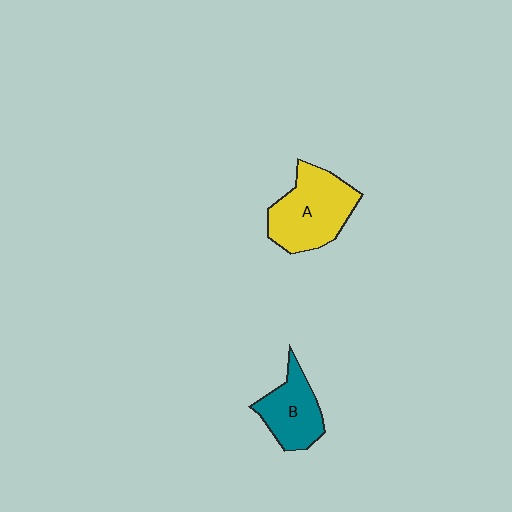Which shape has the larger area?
Shape A (yellow).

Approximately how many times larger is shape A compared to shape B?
Approximately 1.4 times.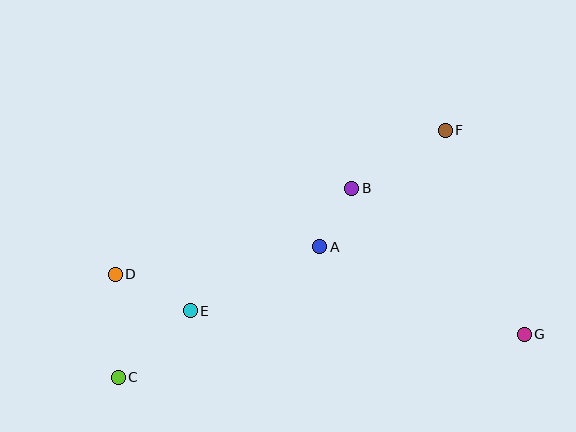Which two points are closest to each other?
Points A and B are closest to each other.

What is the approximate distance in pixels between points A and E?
The distance between A and E is approximately 144 pixels.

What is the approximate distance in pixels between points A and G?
The distance between A and G is approximately 223 pixels.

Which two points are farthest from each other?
Points D and G are farthest from each other.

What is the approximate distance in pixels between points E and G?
The distance between E and G is approximately 335 pixels.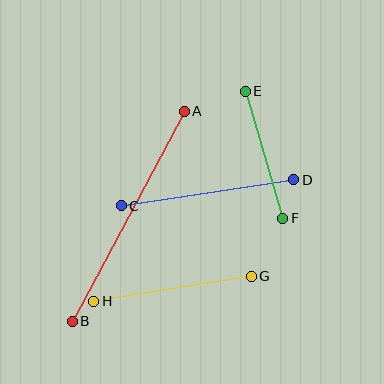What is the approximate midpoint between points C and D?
The midpoint is at approximately (208, 193) pixels.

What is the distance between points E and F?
The distance is approximately 132 pixels.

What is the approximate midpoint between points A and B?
The midpoint is at approximately (128, 216) pixels.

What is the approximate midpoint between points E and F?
The midpoint is at approximately (264, 155) pixels.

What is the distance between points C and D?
The distance is approximately 174 pixels.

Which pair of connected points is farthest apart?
Points A and B are farthest apart.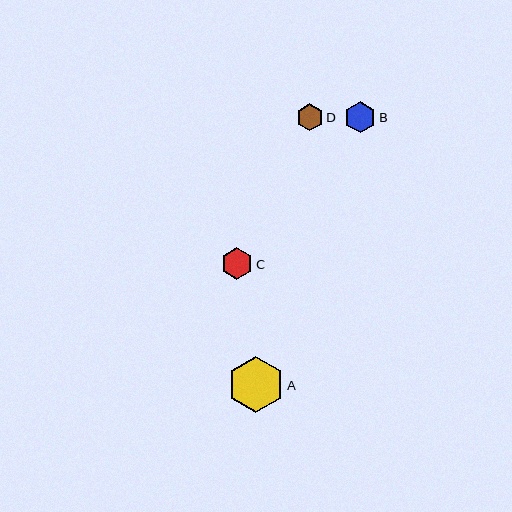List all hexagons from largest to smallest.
From largest to smallest: A, C, B, D.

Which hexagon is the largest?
Hexagon A is the largest with a size of approximately 56 pixels.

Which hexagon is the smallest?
Hexagon D is the smallest with a size of approximately 27 pixels.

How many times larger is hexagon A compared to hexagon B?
Hexagon A is approximately 1.8 times the size of hexagon B.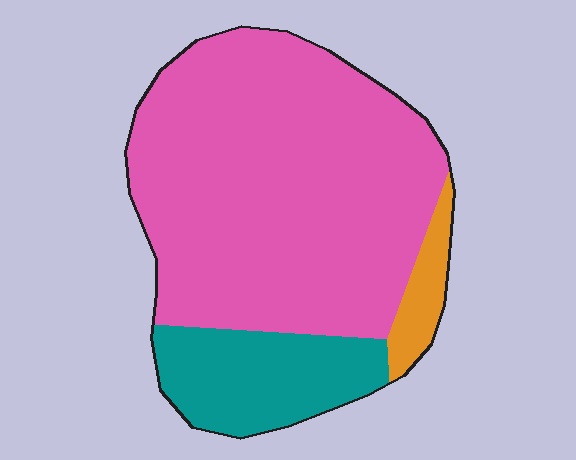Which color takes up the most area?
Pink, at roughly 75%.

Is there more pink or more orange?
Pink.